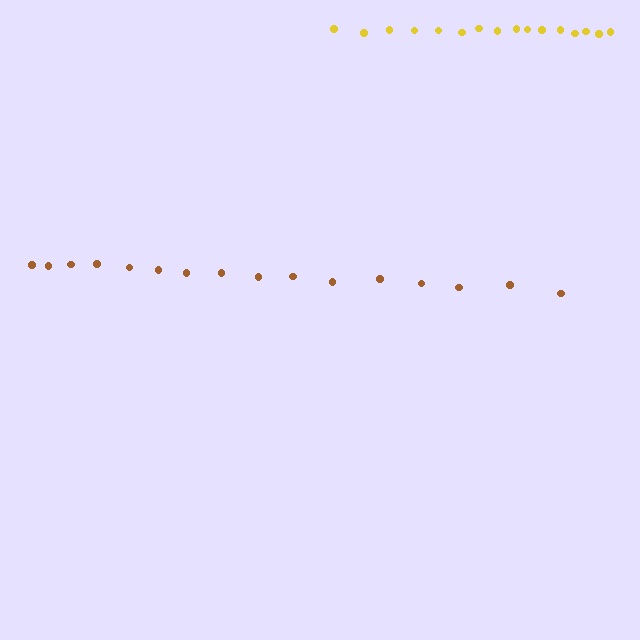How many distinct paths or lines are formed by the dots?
There are 2 distinct paths.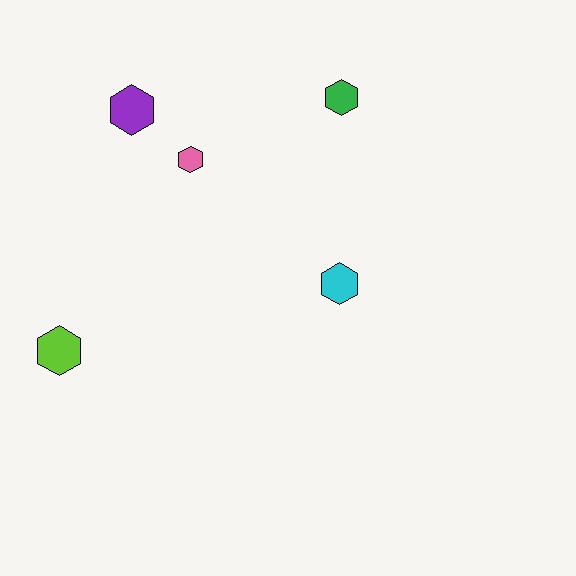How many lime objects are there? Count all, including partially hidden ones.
There is 1 lime object.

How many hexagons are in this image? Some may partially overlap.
There are 5 hexagons.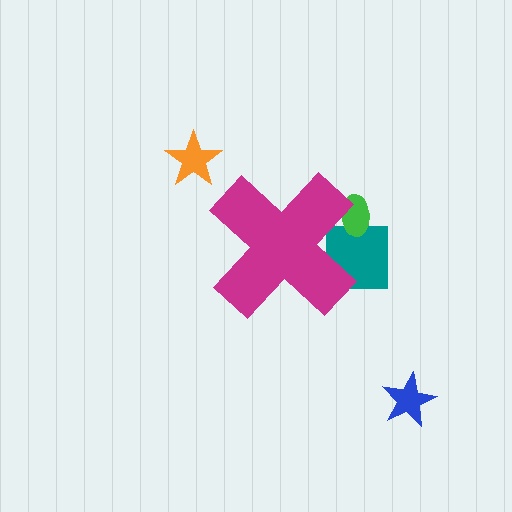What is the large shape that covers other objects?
A magenta cross.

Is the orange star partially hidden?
No, the orange star is fully visible.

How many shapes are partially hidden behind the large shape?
2 shapes are partially hidden.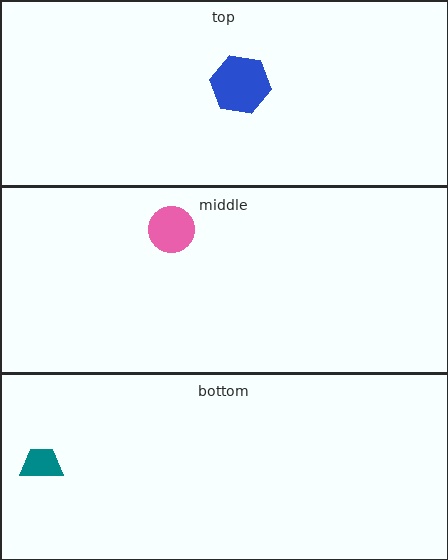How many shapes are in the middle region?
1.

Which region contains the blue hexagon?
The top region.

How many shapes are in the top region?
1.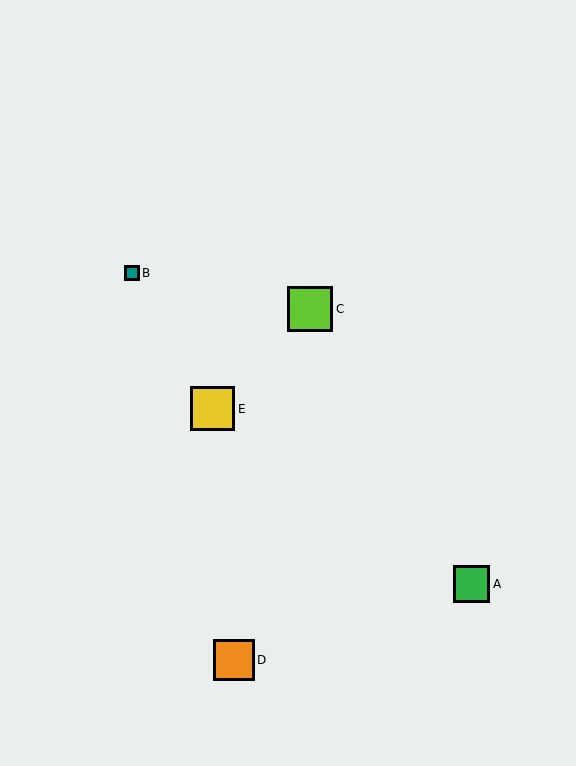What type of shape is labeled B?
Shape B is a teal square.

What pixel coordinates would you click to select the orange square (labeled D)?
Click at (234, 660) to select the orange square D.